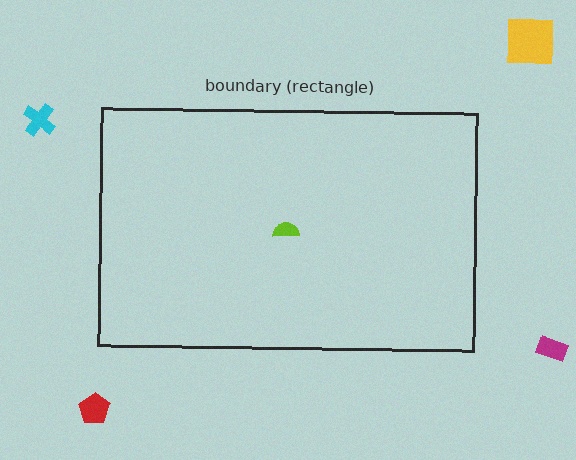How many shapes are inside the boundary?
1 inside, 4 outside.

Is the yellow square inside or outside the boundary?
Outside.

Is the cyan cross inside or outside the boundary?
Outside.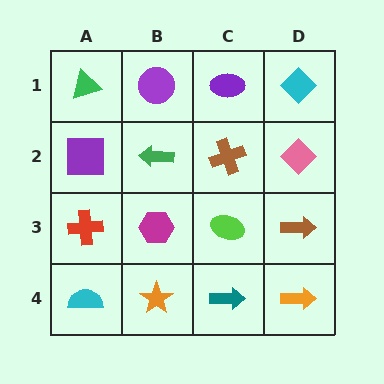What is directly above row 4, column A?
A red cross.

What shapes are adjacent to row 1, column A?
A purple square (row 2, column A), a purple circle (row 1, column B).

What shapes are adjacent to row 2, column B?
A purple circle (row 1, column B), a magenta hexagon (row 3, column B), a purple square (row 2, column A), a brown cross (row 2, column C).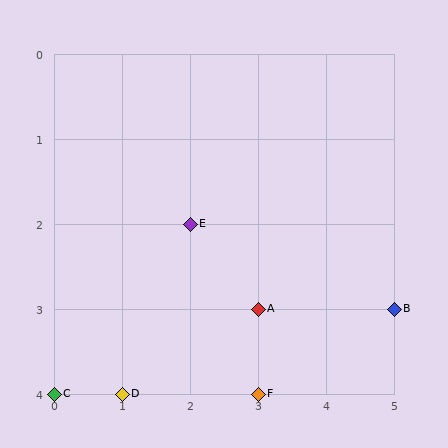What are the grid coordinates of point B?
Point B is at grid coordinates (5, 3).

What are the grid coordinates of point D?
Point D is at grid coordinates (1, 4).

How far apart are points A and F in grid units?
Points A and F are 1 row apart.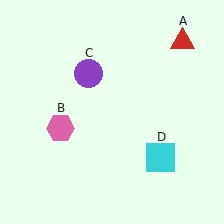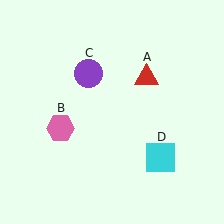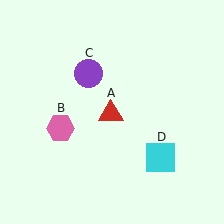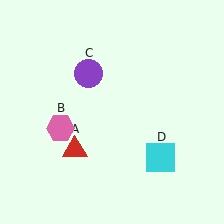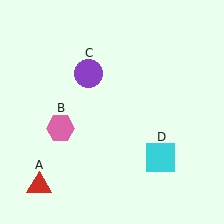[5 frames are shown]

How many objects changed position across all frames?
1 object changed position: red triangle (object A).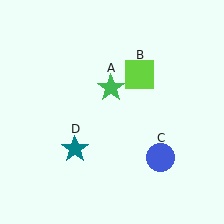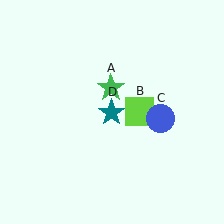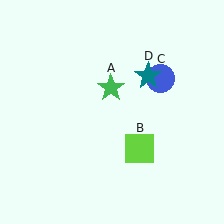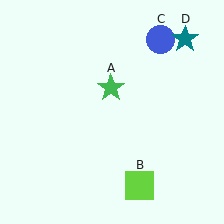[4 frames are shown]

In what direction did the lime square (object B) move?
The lime square (object B) moved down.